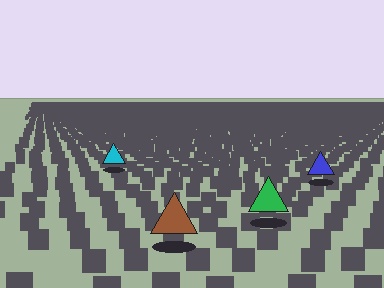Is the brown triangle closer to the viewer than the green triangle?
Yes. The brown triangle is closer — you can tell from the texture gradient: the ground texture is coarser near it.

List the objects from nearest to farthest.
From nearest to farthest: the brown triangle, the green triangle, the blue triangle, the cyan triangle.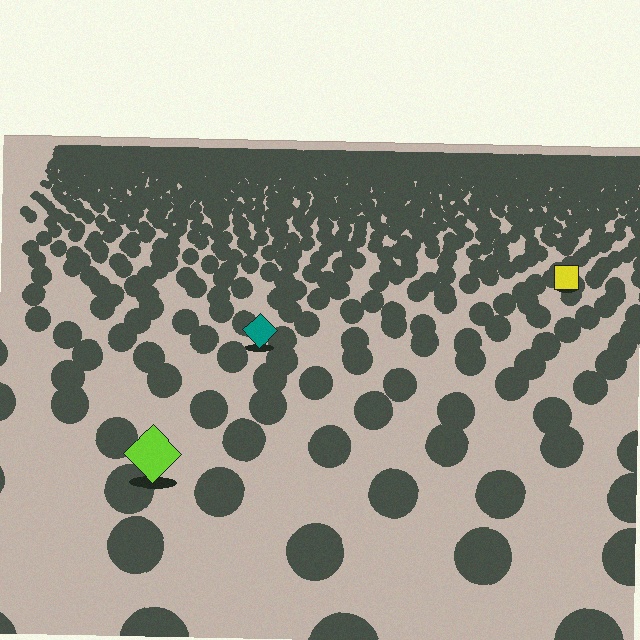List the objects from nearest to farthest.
From nearest to farthest: the lime diamond, the teal diamond, the yellow square.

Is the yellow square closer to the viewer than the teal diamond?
No. The teal diamond is closer — you can tell from the texture gradient: the ground texture is coarser near it.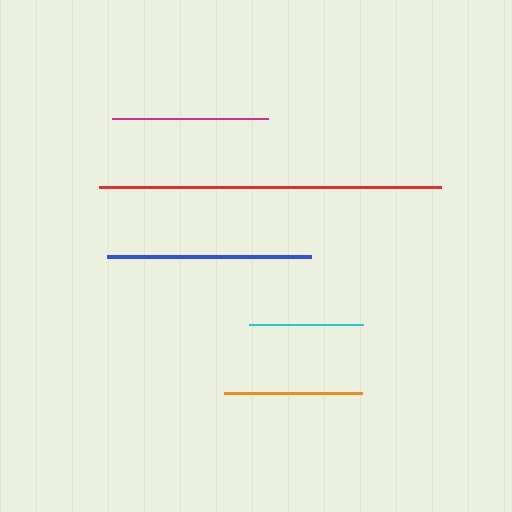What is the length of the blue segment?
The blue segment is approximately 203 pixels long.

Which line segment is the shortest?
The cyan line is the shortest at approximately 113 pixels.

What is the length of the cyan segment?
The cyan segment is approximately 113 pixels long.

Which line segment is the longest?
The red line is the longest at approximately 342 pixels.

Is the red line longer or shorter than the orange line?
The red line is longer than the orange line.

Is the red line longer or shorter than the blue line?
The red line is longer than the blue line.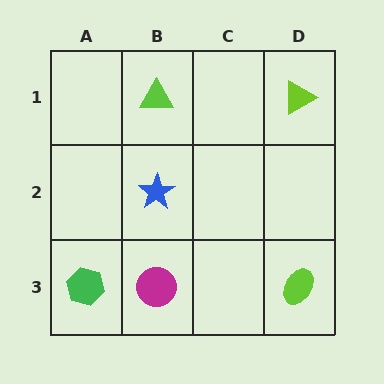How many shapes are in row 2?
1 shape.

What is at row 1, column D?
A lime triangle.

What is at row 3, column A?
A green hexagon.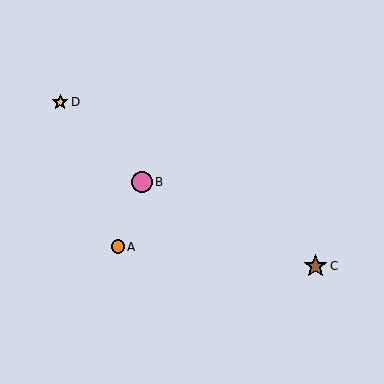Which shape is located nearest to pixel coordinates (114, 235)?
The orange circle (labeled A) at (118, 247) is nearest to that location.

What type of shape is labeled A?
Shape A is an orange circle.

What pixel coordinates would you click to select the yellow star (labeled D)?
Click at (60, 102) to select the yellow star D.